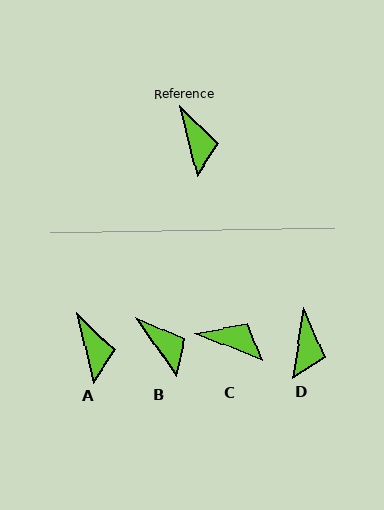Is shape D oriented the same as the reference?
No, it is off by about 23 degrees.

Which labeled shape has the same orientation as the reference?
A.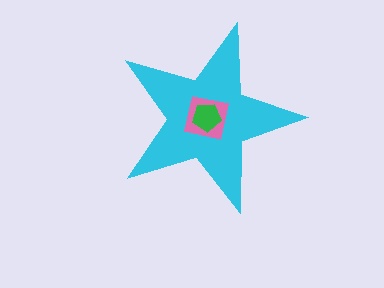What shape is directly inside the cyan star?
The pink square.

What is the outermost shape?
The cyan star.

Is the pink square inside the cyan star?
Yes.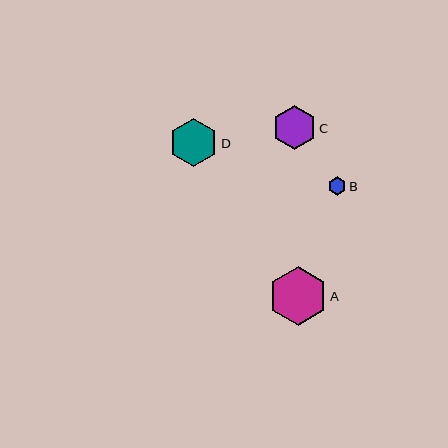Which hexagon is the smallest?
Hexagon B is the smallest with a size of approximately 18 pixels.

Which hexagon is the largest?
Hexagon A is the largest with a size of approximately 58 pixels.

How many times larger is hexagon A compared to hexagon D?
Hexagon A is approximately 1.2 times the size of hexagon D.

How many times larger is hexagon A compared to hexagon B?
Hexagon A is approximately 3.2 times the size of hexagon B.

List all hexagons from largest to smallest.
From largest to smallest: A, D, C, B.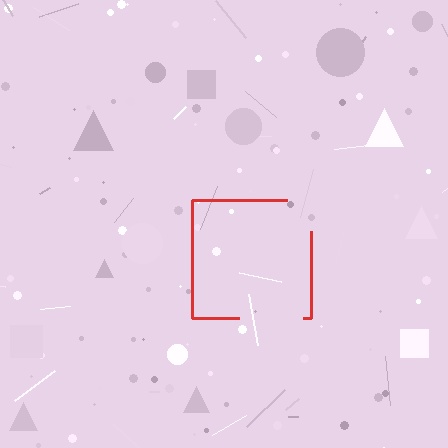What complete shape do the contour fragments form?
The contour fragments form a square.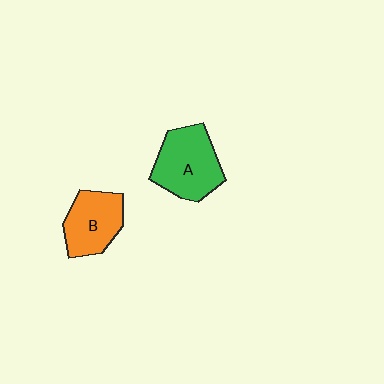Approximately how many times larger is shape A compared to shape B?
Approximately 1.3 times.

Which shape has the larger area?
Shape A (green).